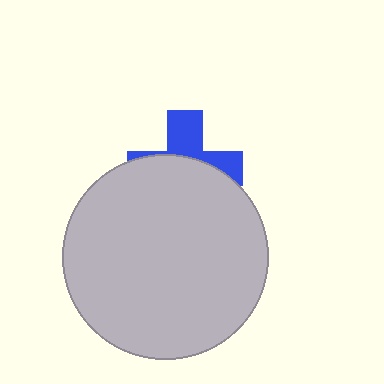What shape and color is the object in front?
The object in front is a light gray circle.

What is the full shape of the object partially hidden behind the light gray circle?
The partially hidden object is a blue cross.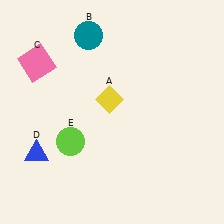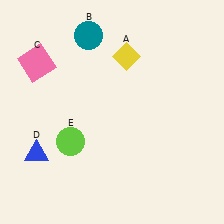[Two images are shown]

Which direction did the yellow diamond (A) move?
The yellow diamond (A) moved up.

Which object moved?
The yellow diamond (A) moved up.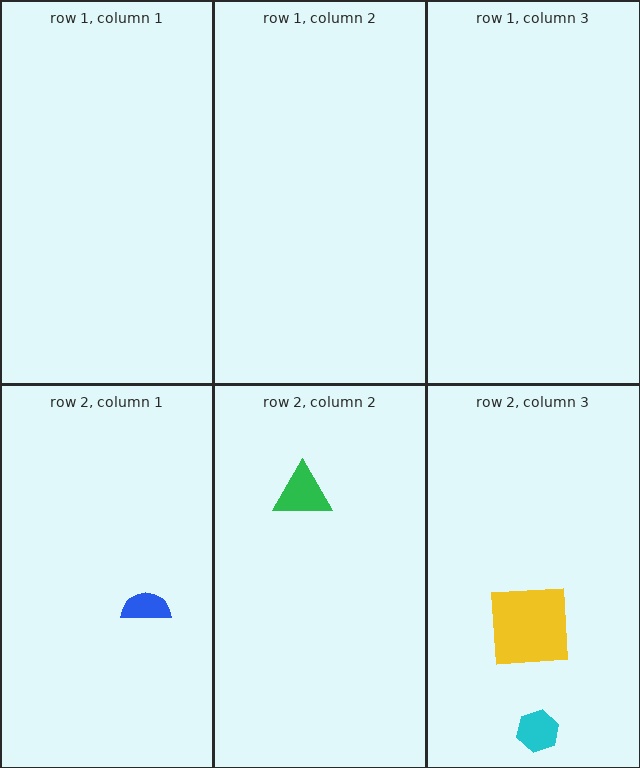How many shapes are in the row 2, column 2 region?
1.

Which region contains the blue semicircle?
The row 2, column 1 region.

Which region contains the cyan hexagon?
The row 2, column 3 region.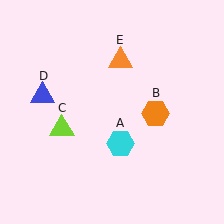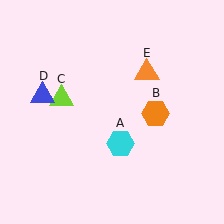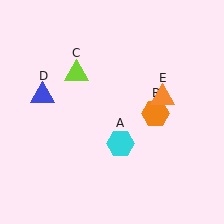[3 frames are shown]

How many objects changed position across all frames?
2 objects changed position: lime triangle (object C), orange triangle (object E).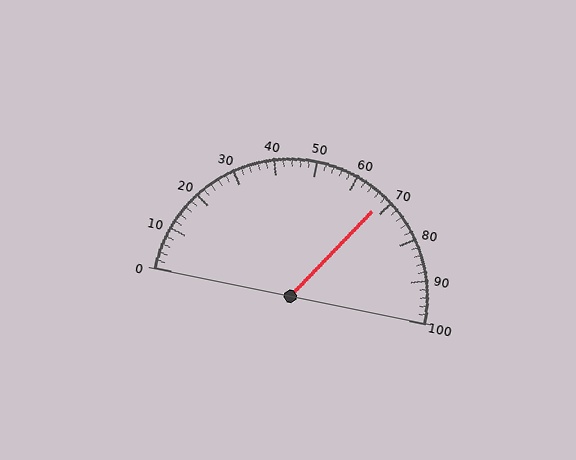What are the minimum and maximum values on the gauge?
The gauge ranges from 0 to 100.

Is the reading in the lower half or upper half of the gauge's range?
The reading is in the upper half of the range (0 to 100).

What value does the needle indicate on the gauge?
The needle indicates approximately 68.